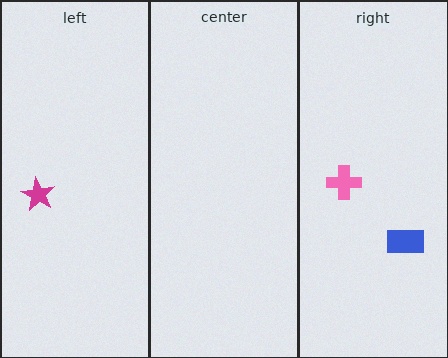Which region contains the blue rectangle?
The right region.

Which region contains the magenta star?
The left region.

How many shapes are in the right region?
2.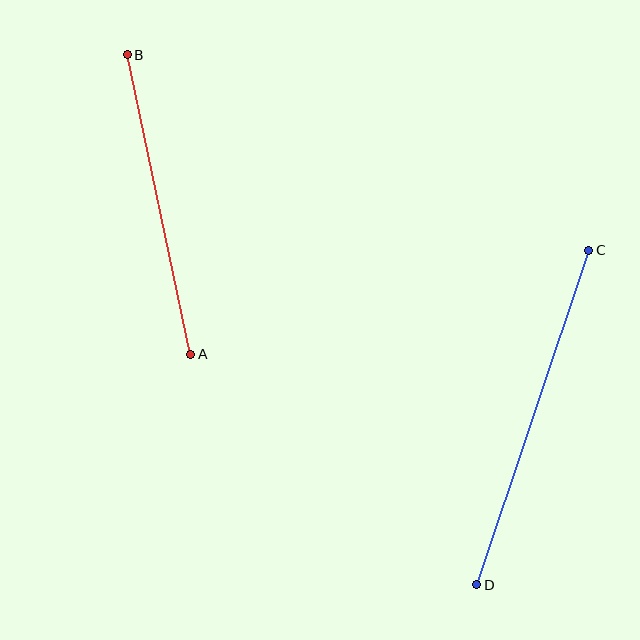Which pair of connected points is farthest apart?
Points C and D are farthest apart.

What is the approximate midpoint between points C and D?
The midpoint is at approximately (533, 418) pixels.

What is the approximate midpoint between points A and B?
The midpoint is at approximately (159, 205) pixels.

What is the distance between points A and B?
The distance is approximately 306 pixels.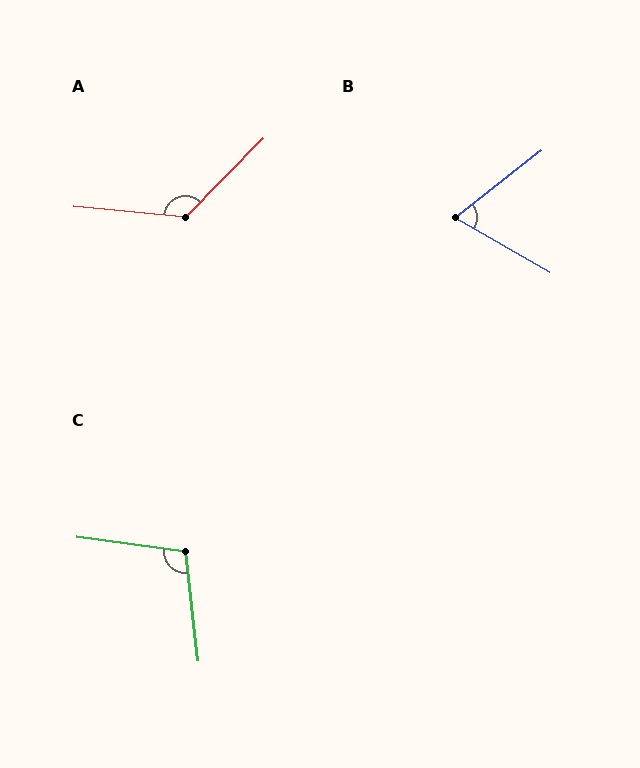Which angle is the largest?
A, at approximately 129 degrees.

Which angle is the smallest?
B, at approximately 68 degrees.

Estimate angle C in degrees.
Approximately 104 degrees.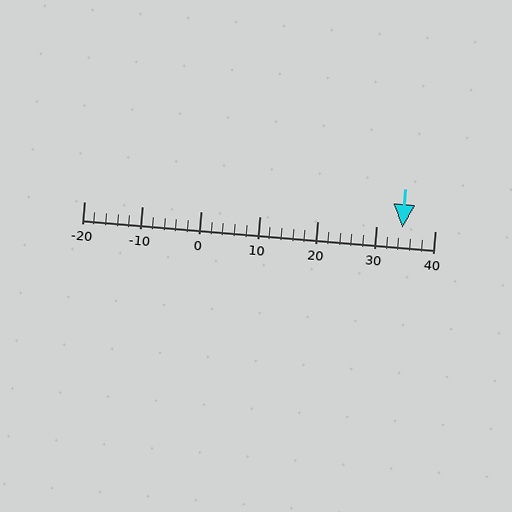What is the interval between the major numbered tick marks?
The major tick marks are spaced 10 units apart.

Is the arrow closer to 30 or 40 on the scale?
The arrow is closer to 30.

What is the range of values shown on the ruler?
The ruler shows values from -20 to 40.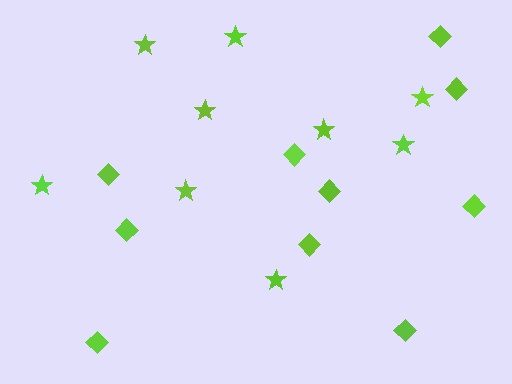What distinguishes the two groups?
There are 2 groups: one group of stars (9) and one group of diamonds (10).